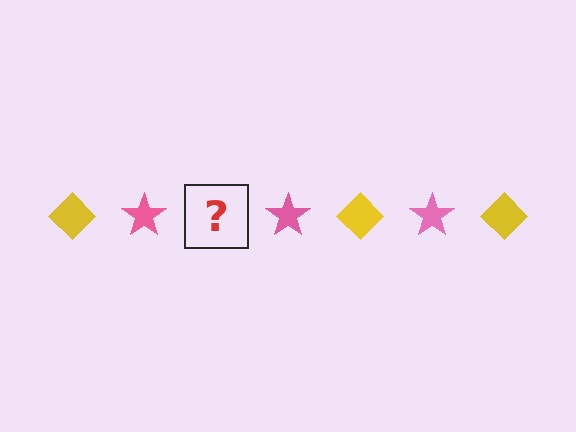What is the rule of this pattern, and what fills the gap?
The rule is that the pattern alternates between yellow diamond and pink star. The gap should be filled with a yellow diamond.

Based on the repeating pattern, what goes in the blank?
The blank should be a yellow diamond.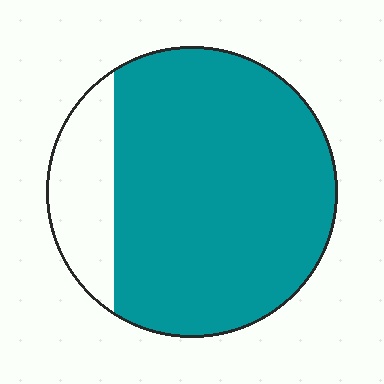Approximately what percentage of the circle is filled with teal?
Approximately 80%.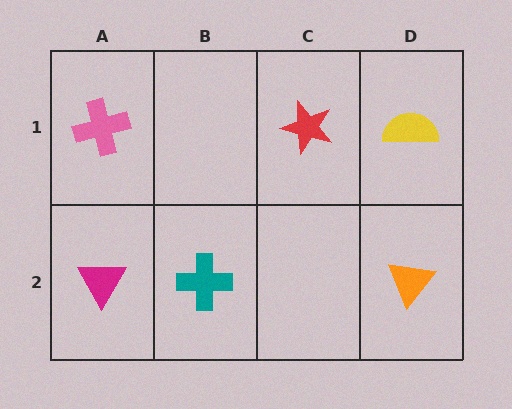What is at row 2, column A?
A magenta triangle.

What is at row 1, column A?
A pink cross.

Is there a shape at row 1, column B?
No, that cell is empty.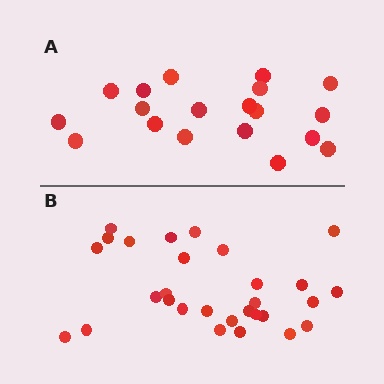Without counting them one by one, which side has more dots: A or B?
Region B (the bottom region) has more dots.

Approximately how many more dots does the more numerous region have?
Region B has roughly 10 or so more dots than region A.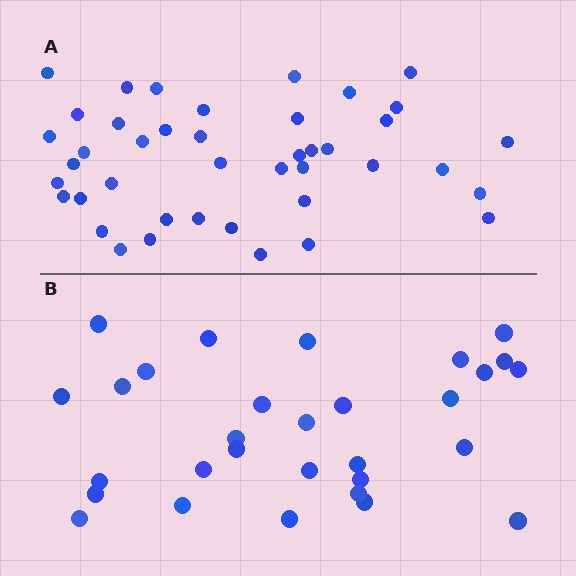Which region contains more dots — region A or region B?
Region A (the top region) has more dots.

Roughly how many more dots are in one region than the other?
Region A has roughly 12 or so more dots than region B.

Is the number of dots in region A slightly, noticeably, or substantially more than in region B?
Region A has noticeably more, but not dramatically so. The ratio is roughly 1.4 to 1.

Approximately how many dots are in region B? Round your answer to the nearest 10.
About 30 dots.